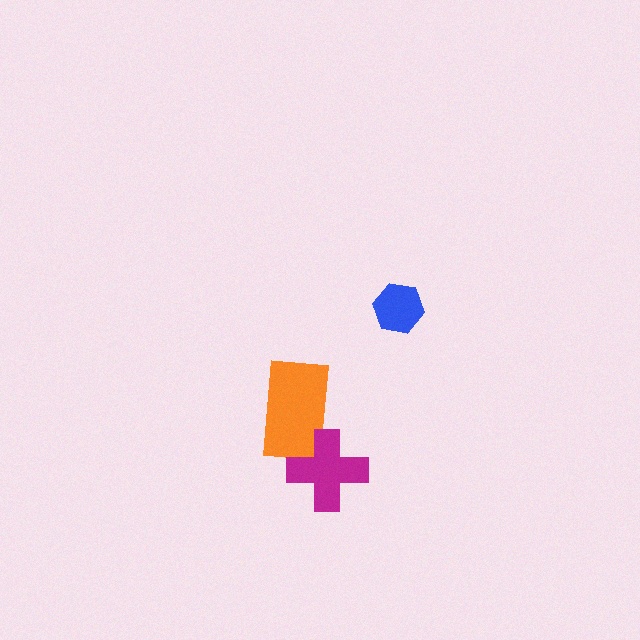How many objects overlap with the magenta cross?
1 object overlaps with the magenta cross.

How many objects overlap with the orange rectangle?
1 object overlaps with the orange rectangle.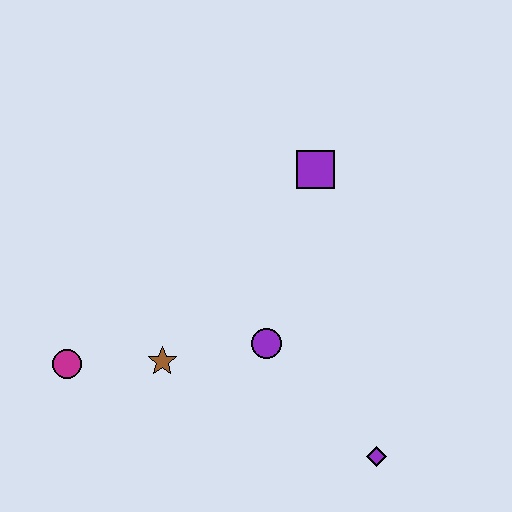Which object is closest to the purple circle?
The brown star is closest to the purple circle.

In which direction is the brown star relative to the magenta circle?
The brown star is to the right of the magenta circle.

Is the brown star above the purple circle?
No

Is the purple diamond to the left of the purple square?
No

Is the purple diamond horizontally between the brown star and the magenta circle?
No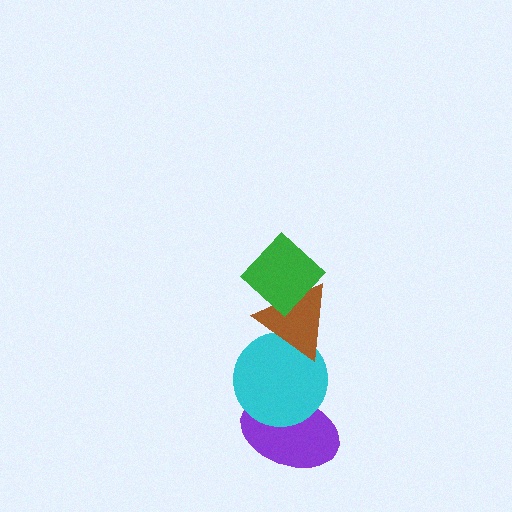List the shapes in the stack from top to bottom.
From top to bottom: the green diamond, the brown triangle, the cyan circle, the purple ellipse.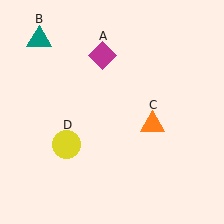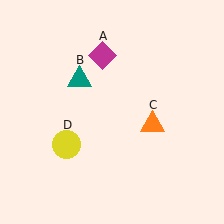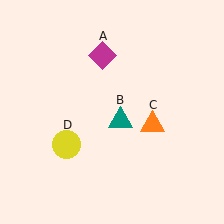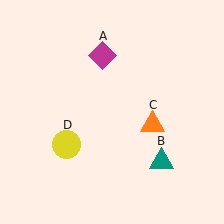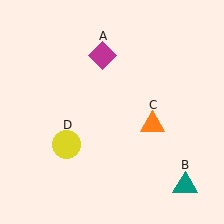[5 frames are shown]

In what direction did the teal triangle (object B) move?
The teal triangle (object B) moved down and to the right.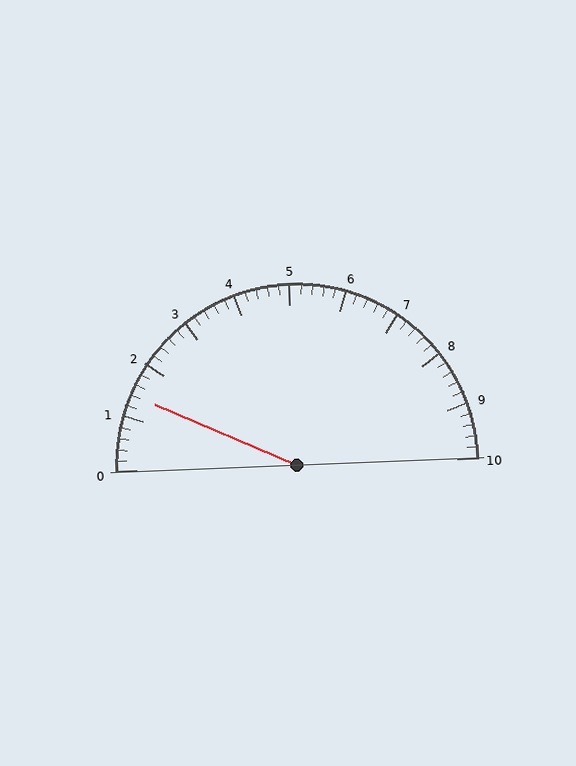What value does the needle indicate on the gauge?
The needle indicates approximately 1.4.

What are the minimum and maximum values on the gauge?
The gauge ranges from 0 to 10.